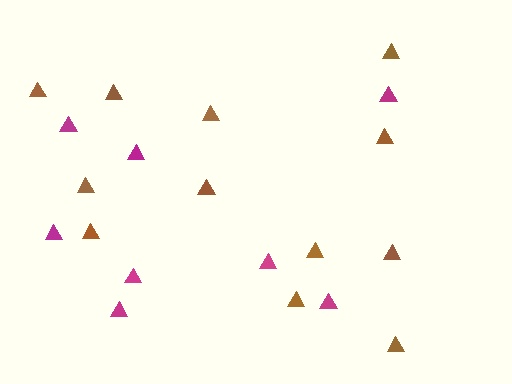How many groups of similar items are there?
There are 2 groups: one group of magenta triangles (8) and one group of brown triangles (12).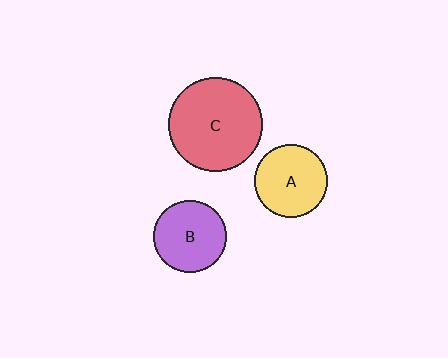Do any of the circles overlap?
No, none of the circles overlap.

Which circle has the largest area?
Circle C (red).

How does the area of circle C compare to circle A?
Approximately 1.7 times.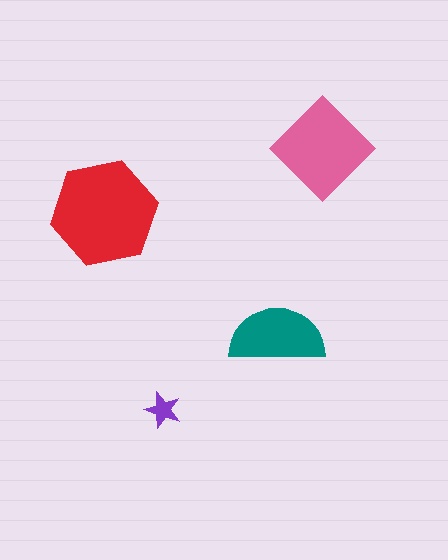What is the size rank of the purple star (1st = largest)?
4th.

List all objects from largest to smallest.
The red hexagon, the pink diamond, the teal semicircle, the purple star.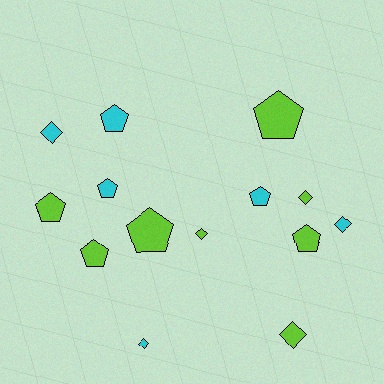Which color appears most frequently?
Lime, with 8 objects.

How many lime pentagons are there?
There are 5 lime pentagons.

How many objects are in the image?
There are 14 objects.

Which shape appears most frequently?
Pentagon, with 8 objects.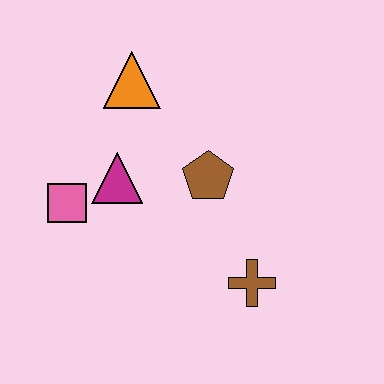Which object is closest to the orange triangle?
The magenta triangle is closest to the orange triangle.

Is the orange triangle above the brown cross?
Yes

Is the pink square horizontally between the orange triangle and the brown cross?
No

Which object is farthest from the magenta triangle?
The brown cross is farthest from the magenta triangle.